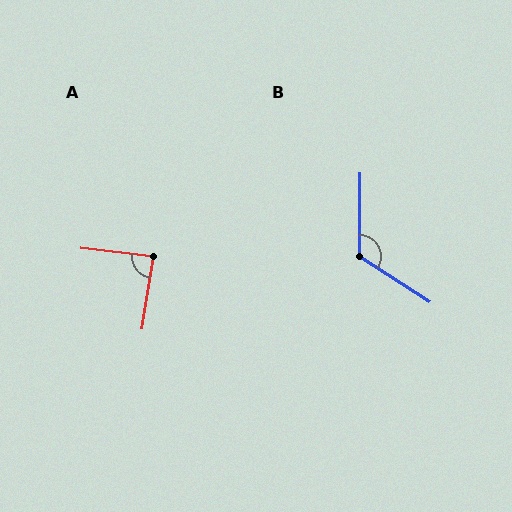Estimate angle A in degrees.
Approximately 88 degrees.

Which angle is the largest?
B, at approximately 123 degrees.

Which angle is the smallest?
A, at approximately 88 degrees.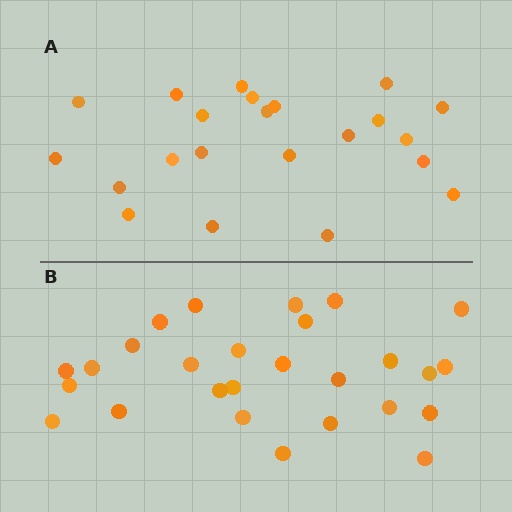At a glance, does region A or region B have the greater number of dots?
Region B (the bottom region) has more dots.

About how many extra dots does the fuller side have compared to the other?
Region B has about 5 more dots than region A.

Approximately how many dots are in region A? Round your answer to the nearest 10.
About 20 dots. (The exact count is 22, which rounds to 20.)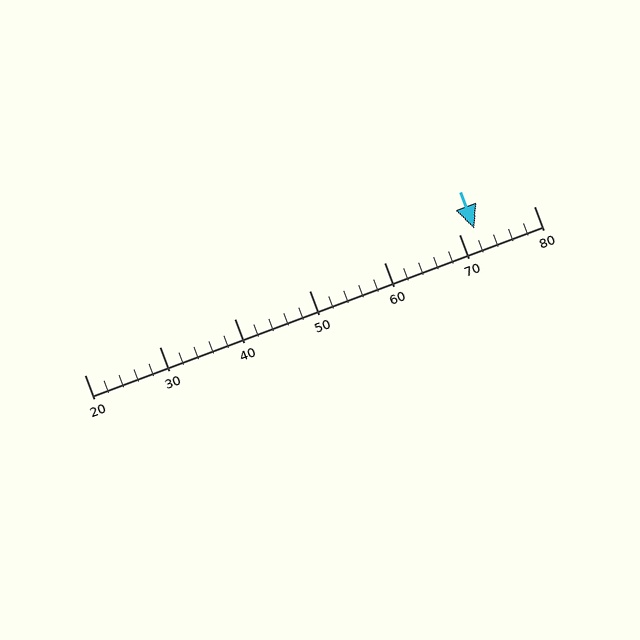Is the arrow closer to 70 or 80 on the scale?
The arrow is closer to 70.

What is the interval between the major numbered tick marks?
The major tick marks are spaced 10 units apart.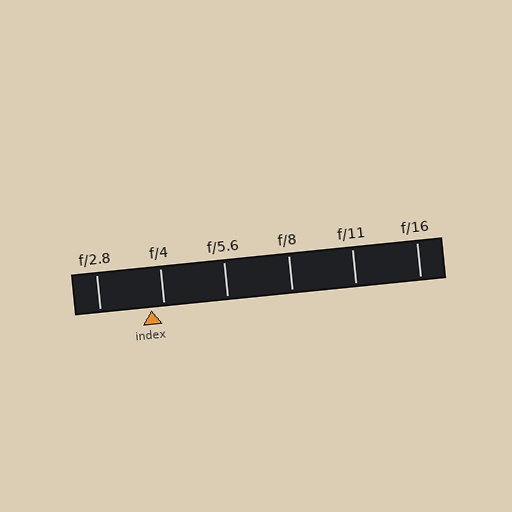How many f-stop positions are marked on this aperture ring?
There are 6 f-stop positions marked.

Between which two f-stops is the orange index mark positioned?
The index mark is between f/2.8 and f/4.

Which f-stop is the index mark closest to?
The index mark is closest to f/4.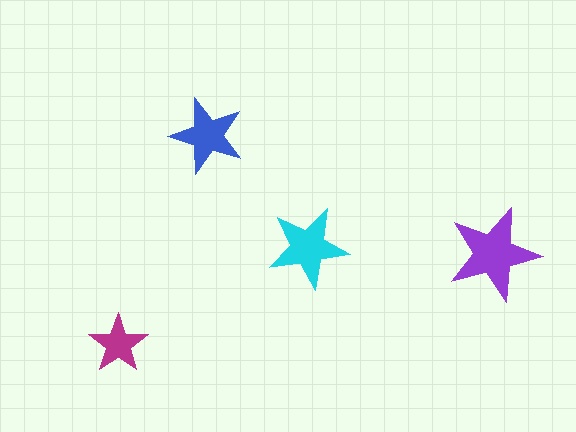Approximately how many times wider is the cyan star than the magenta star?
About 1.5 times wider.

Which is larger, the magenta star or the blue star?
The blue one.